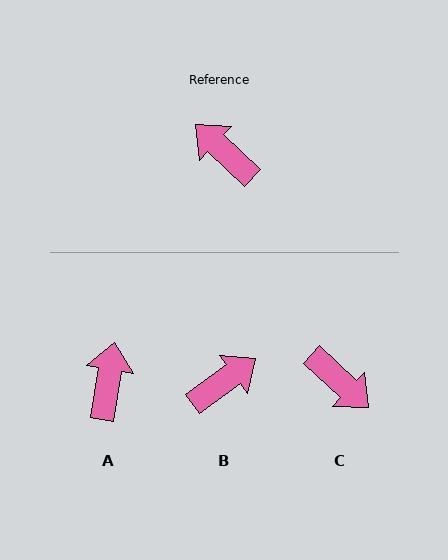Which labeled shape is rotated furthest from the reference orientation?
C, about 179 degrees away.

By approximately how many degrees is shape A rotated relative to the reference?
Approximately 55 degrees clockwise.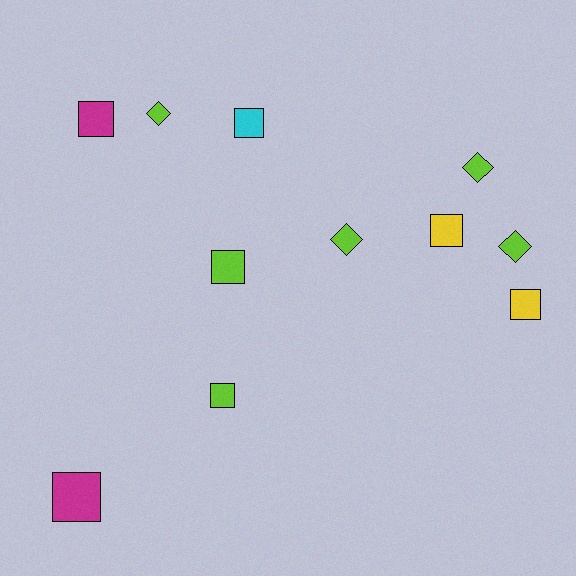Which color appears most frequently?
Lime, with 6 objects.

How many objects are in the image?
There are 11 objects.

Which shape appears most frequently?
Square, with 7 objects.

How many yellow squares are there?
There are 2 yellow squares.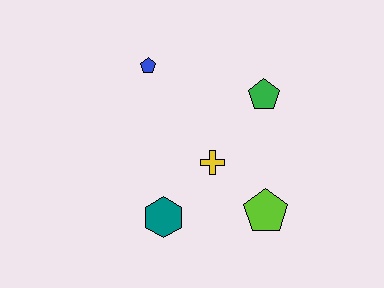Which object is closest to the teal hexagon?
The yellow cross is closest to the teal hexagon.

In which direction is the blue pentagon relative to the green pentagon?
The blue pentagon is to the left of the green pentagon.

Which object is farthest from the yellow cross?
The blue pentagon is farthest from the yellow cross.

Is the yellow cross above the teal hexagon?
Yes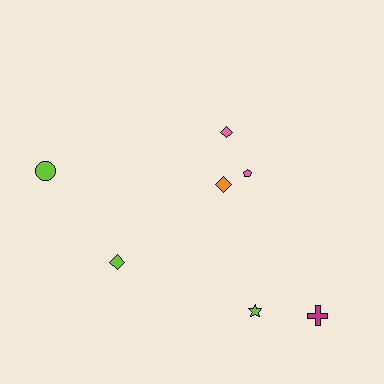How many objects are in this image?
There are 7 objects.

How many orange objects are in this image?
There is 1 orange object.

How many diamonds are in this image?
There are 3 diamonds.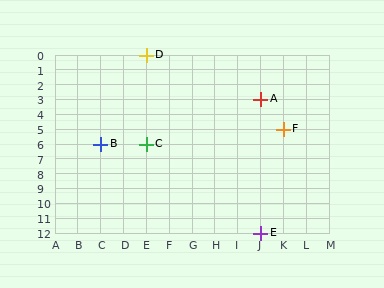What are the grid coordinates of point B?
Point B is at grid coordinates (C, 6).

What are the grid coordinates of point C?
Point C is at grid coordinates (E, 6).